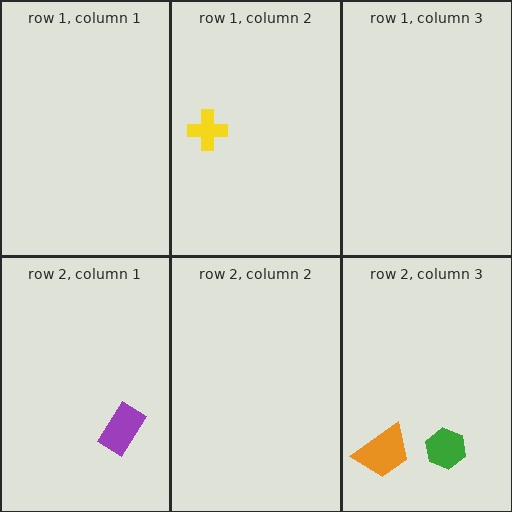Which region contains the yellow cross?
The row 1, column 2 region.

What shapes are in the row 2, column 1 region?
The purple rectangle.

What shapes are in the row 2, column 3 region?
The orange trapezoid, the green hexagon.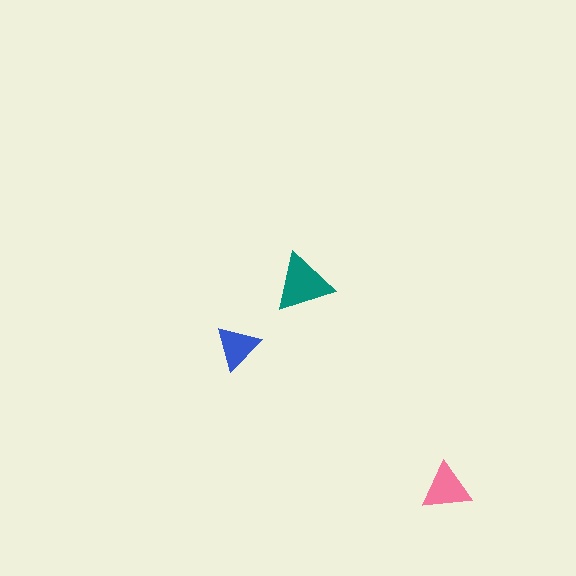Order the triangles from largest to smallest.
the teal one, the pink one, the blue one.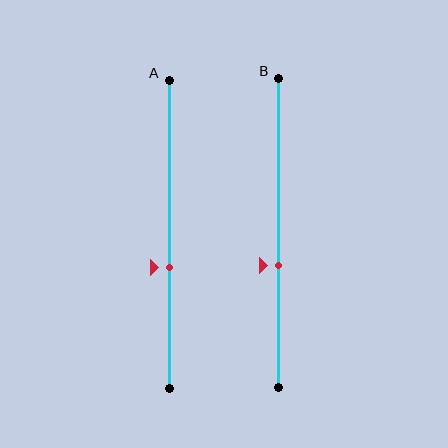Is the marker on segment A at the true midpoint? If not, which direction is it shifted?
No, the marker on segment A is shifted downward by about 11% of the segment length.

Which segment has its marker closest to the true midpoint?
Segment B has its marker closest to the true midpoint.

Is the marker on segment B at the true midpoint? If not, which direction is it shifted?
No, the marker on segment B is shifted downward by about 11% of the segment length.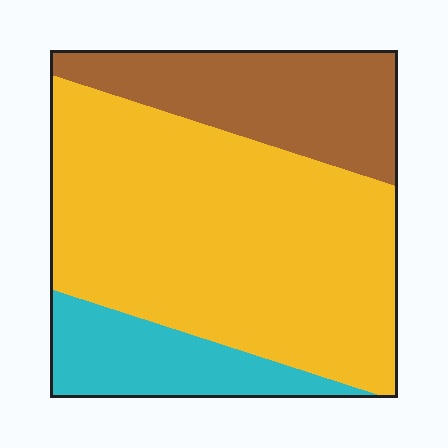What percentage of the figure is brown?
Brown covers roughly 25% of the figure.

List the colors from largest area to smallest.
From largest to smallest: yellow, brown, cyan.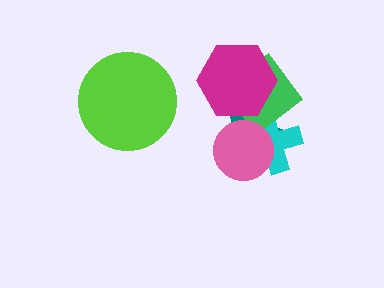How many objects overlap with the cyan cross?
3 objects overlap with the cyan cross.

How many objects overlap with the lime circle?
0 objects overlap with the lime circle.